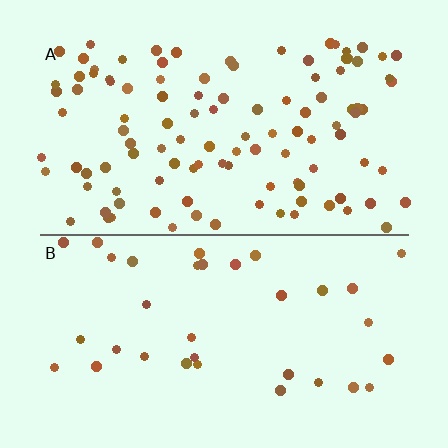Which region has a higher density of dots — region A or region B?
A (the top).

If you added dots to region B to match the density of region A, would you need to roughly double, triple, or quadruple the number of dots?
Approximately triple.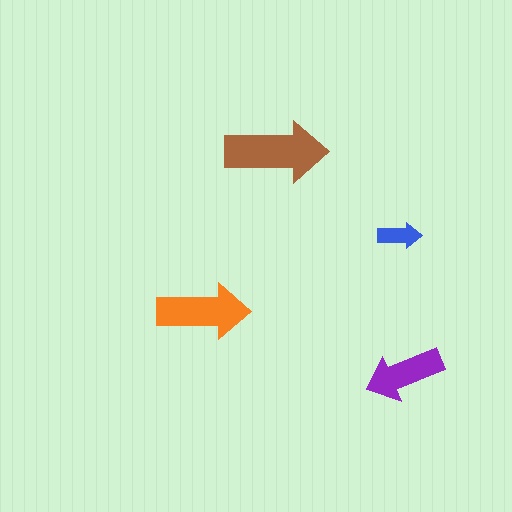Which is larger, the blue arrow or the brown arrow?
The brown one.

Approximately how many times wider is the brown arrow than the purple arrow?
About 1.5 times wider.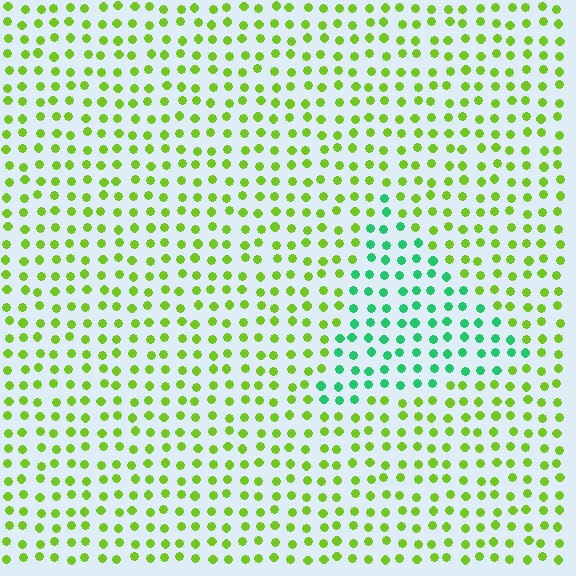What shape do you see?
I see a triangle.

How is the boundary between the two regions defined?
The boundary is defined purely by a slight shift in hue (about 56 degrees). Spacing, size, and orientation are identical on both sides.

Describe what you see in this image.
The image is filled with small lime elements in a uniform arrangement. A triangle-shaped region is visible where the elements are tinted to a slightly different hue, forming a subtle color boundary.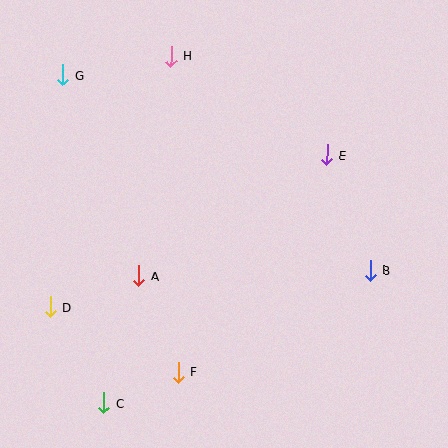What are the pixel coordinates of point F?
Point F is at (178, 372).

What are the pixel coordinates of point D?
Point D is at (50, 307).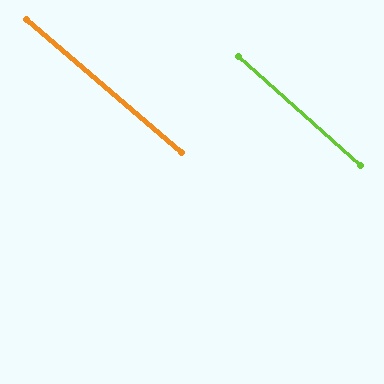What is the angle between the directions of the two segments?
Approximately 1 degree.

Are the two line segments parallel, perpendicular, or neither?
Parallel — their directions differ by only 1.1°.